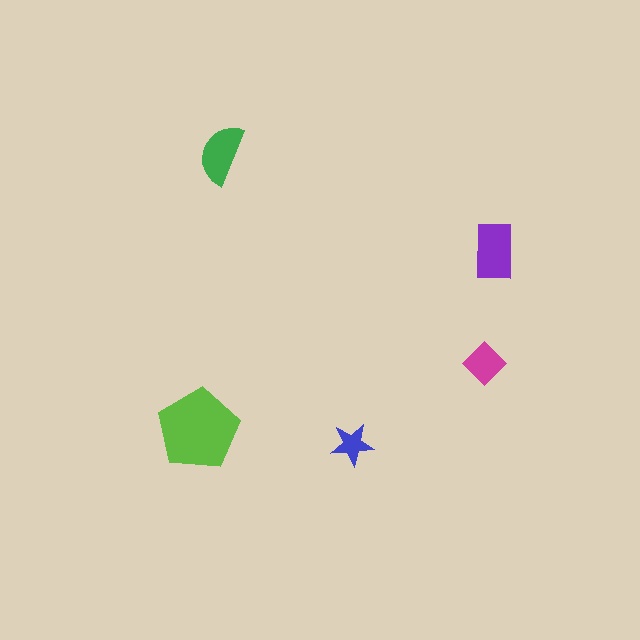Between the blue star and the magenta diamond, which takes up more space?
The magenta diamond.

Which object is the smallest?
The blue star.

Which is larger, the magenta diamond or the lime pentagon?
The lime pentagon.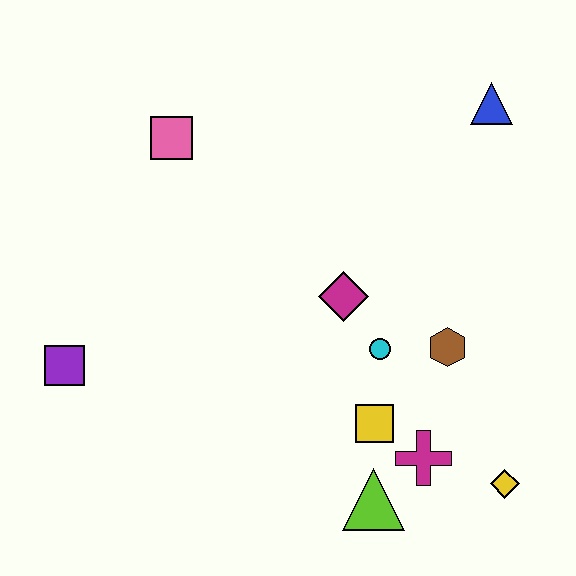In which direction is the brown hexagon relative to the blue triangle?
The brown hexagon is below the blue triangle.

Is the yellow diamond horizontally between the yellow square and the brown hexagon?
No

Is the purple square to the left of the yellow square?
Yes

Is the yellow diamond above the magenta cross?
No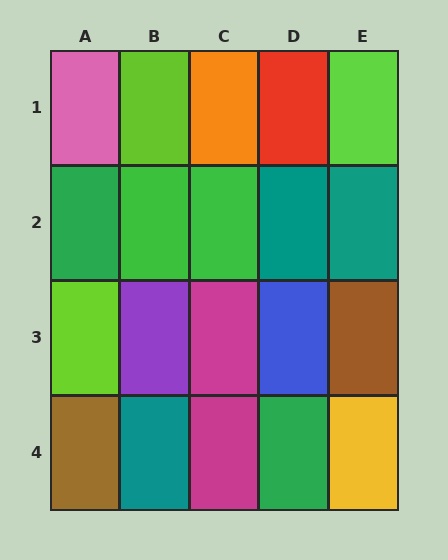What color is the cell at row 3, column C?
Magenta.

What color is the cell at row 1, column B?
Lime.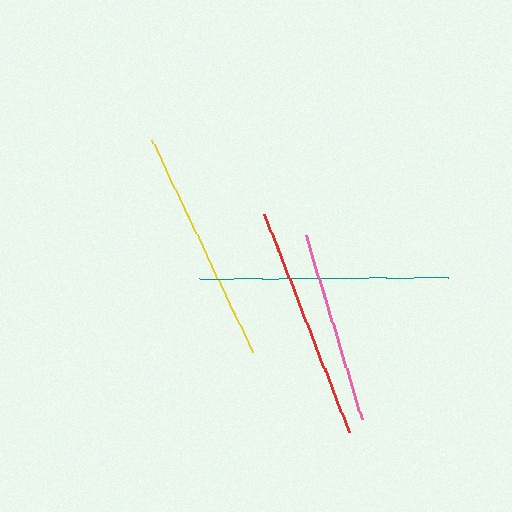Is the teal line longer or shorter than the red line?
The teal line is longer than the red line.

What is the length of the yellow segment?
The yellow segment is approximately 234 pixels long.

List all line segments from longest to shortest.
From longest to shortest: teal, red, yellow, pink.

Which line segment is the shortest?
The pink line is the shortest at approximately 192 pixels.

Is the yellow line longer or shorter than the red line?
The red line is longer than the yellow line.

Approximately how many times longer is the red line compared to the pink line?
The red line is approximately 1.2 times the length of the pink line.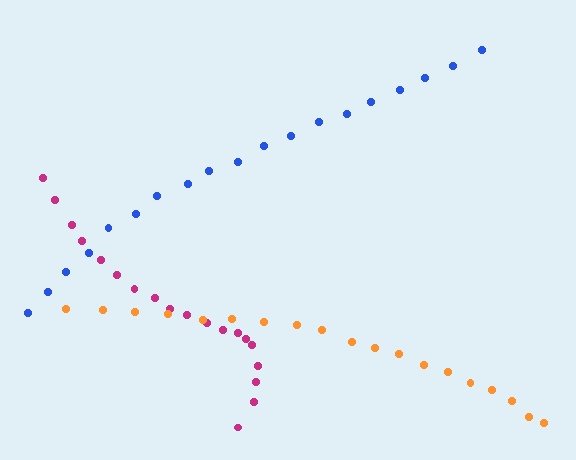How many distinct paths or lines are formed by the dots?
There are 3 distinct paths.